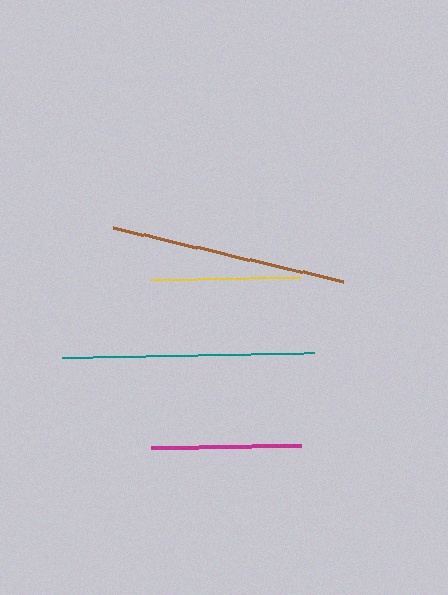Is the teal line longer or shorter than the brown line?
The teal line is longer than the brown line.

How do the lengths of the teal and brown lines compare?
The teal and brown lines are approximately the same length.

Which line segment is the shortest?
The yellow line is the shortest at approximately 148 pixels.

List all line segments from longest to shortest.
From longest to shortest: teal, brown, magenta, yellow.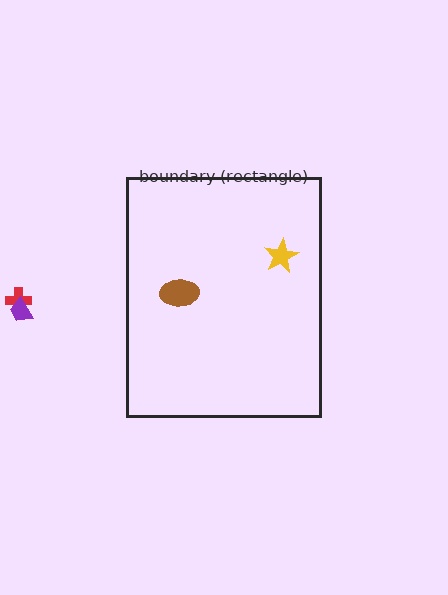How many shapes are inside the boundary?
2 inside, 2 outside.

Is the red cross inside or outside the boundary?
Outside.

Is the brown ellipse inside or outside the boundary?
Inside.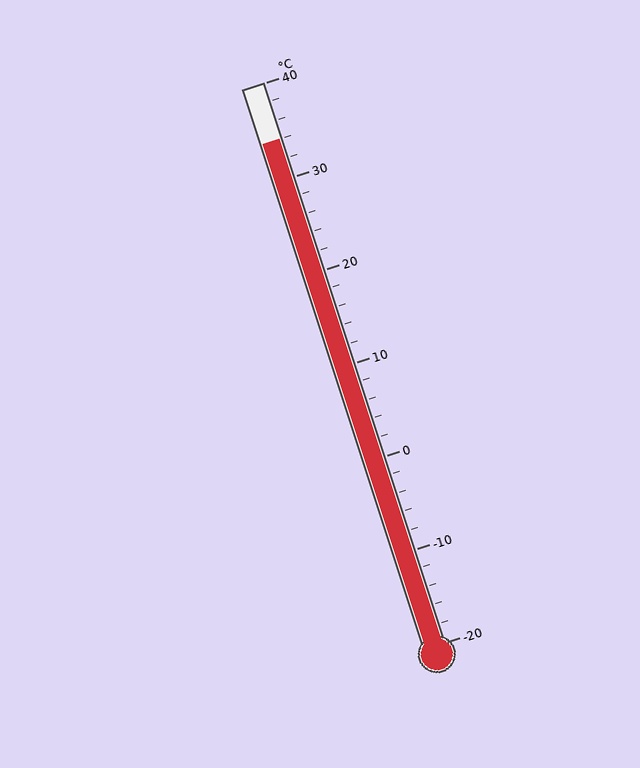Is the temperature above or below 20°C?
The temperature is above 20°C.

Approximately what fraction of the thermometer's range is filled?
The thermometer is filled to approximately 90% of its range.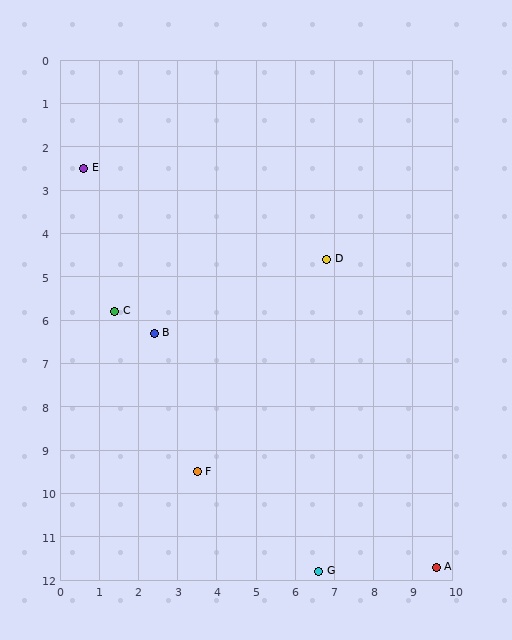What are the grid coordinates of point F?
Point F is at approximately (3.5, 9.5).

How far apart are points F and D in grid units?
Points F and D are about 5.9 grid units apart.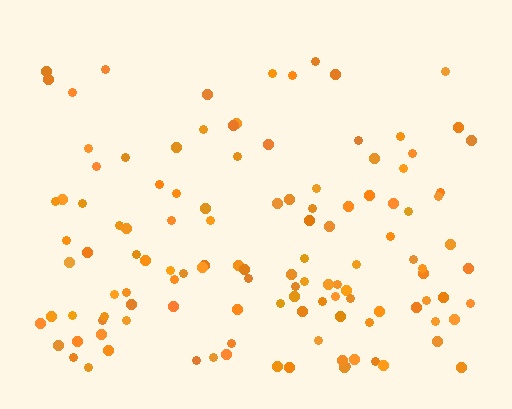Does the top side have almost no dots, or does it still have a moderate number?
Still a moderate number, just noticeably fewer than the bottom.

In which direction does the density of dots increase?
From top to bottom, with the bottom side densest.